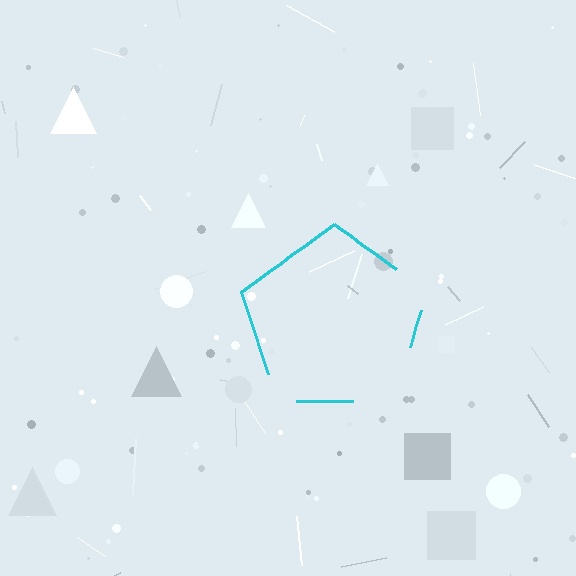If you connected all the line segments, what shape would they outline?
They would outline a pentagon.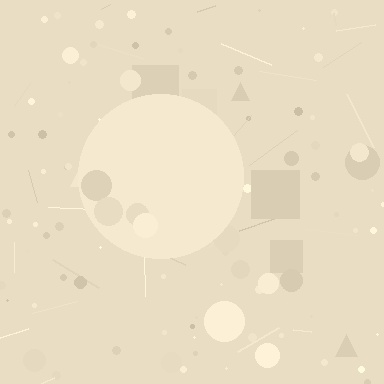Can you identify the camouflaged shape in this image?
The camouflaged shape is a circle.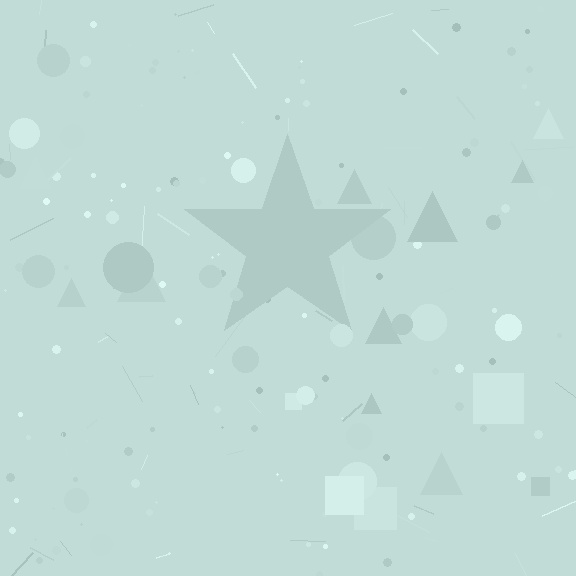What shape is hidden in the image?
A star is hidden in the image.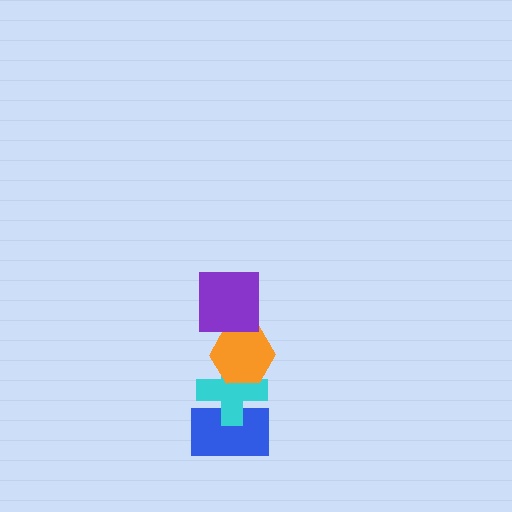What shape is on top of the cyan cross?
The orange hexagon is on top of the cyan cross.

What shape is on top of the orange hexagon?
The purple square is on top of the orange hexagon.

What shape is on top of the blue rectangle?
The cyan cross is on top of the blue rectangle.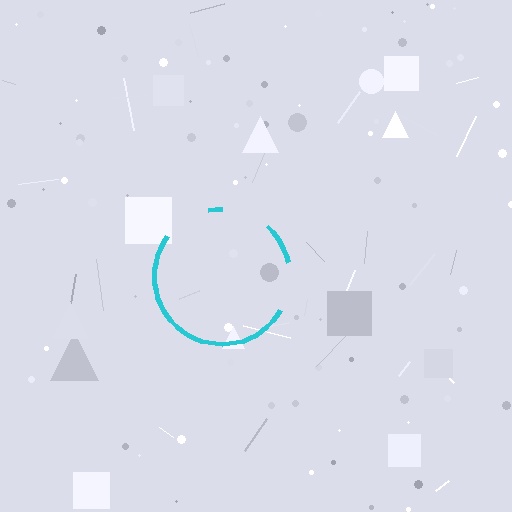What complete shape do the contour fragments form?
The contour fragments form a circle.